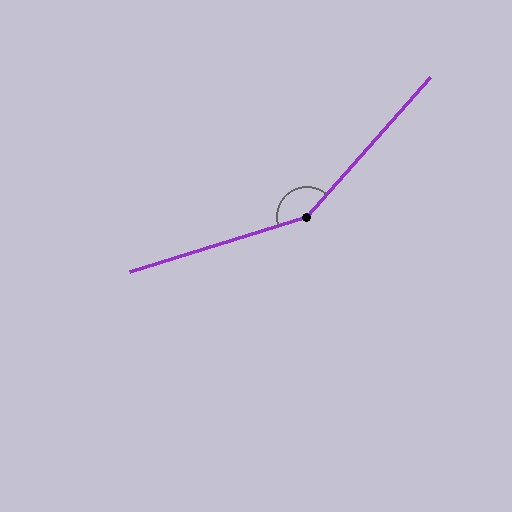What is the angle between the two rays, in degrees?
Approximately 149 degrees.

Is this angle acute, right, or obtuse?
It is obtuse.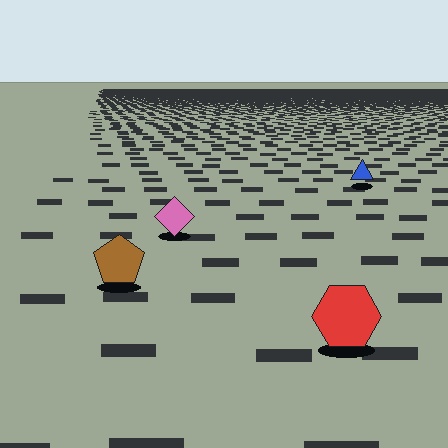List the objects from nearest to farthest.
From nearest to farthest: the red hexagon, the brown pentagon, the pink diamond, the blue triangle.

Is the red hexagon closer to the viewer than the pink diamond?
Yes. The red hexagon is closer — you can tell from the texture gradient: the ground texture is coarser near it.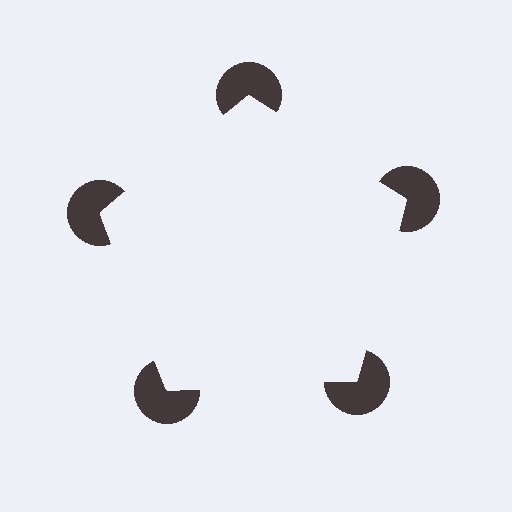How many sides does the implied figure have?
5 sides.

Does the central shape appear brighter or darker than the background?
It typically appears slightly brighter than the background, even though no actual brightness change is drawn.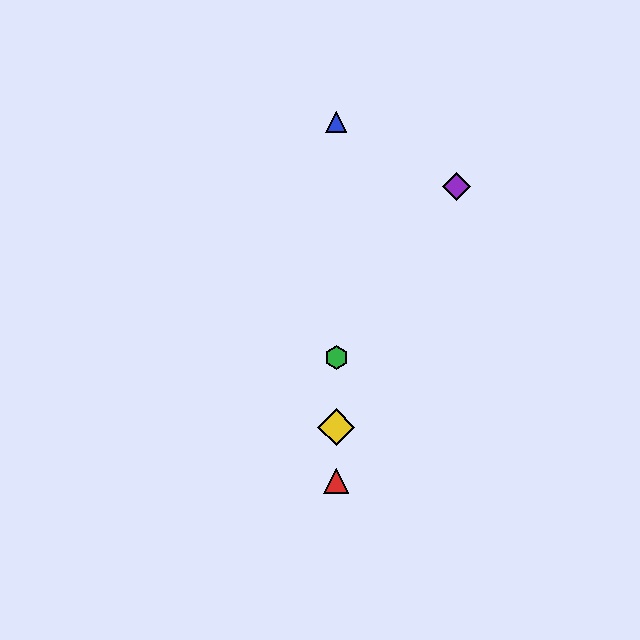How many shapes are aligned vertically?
4 shapes (the red triangle, the blue triangle, the green hexagon, the yellow diamond) are aligned vertically.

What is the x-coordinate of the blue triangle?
The blue triangle is at x≈336.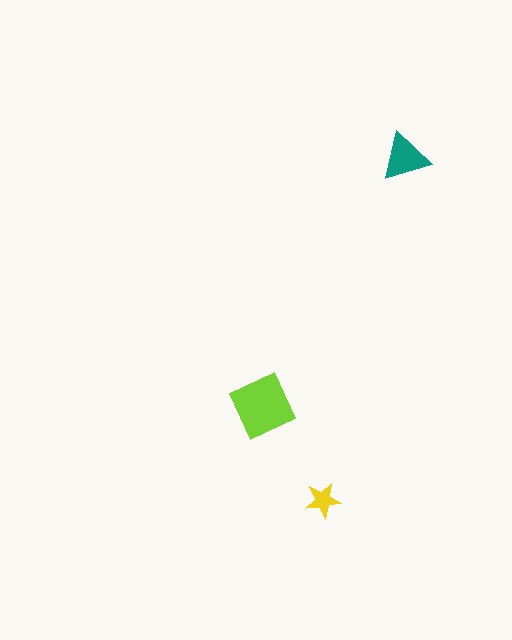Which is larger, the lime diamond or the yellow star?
The lime diamond.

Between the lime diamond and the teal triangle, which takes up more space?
The lime diamond.